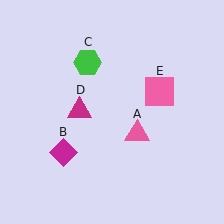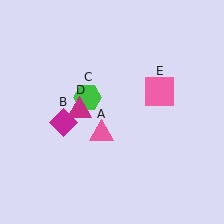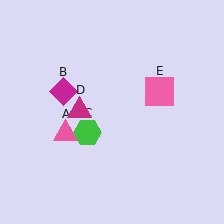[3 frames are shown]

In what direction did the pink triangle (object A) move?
The pink triangle (object A) moved left.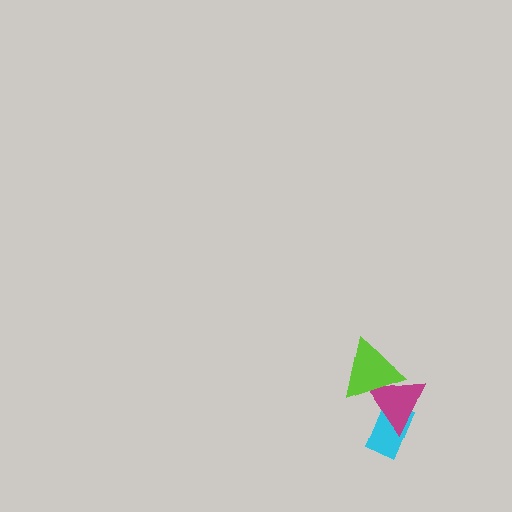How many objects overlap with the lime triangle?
1 object overlaps with the lime triangle.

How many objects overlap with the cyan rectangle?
1 object overlaps with the cyan rectangle.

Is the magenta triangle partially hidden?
Yes, it is partially covered by another shape.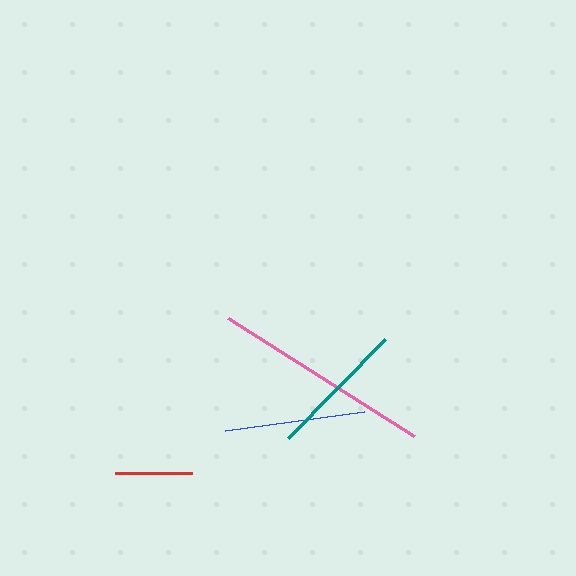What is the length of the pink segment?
The pink segment is approximately 220 pixels long.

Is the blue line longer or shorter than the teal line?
The blue line is longer than the teal line.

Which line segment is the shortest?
The red line is the shortest at approximately 77 pixels.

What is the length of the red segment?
The red segment is approximately 77 pixels long.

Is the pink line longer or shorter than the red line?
The pink line is longer than the red line.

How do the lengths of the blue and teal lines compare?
The blue and teal lines are approximately the same length.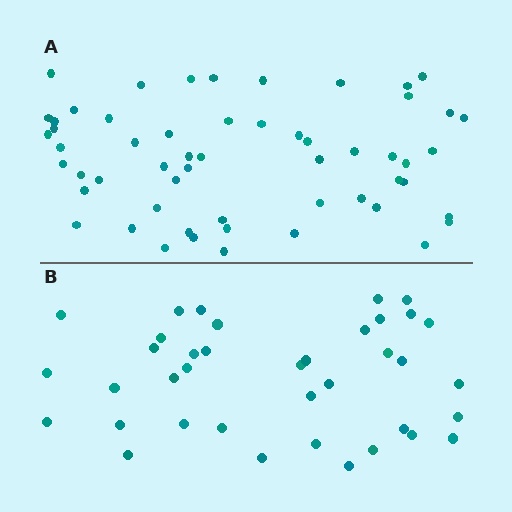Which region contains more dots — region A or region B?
Region A (the top region) has more dots.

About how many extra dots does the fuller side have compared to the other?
Region A has approximately 20 more dots than region B.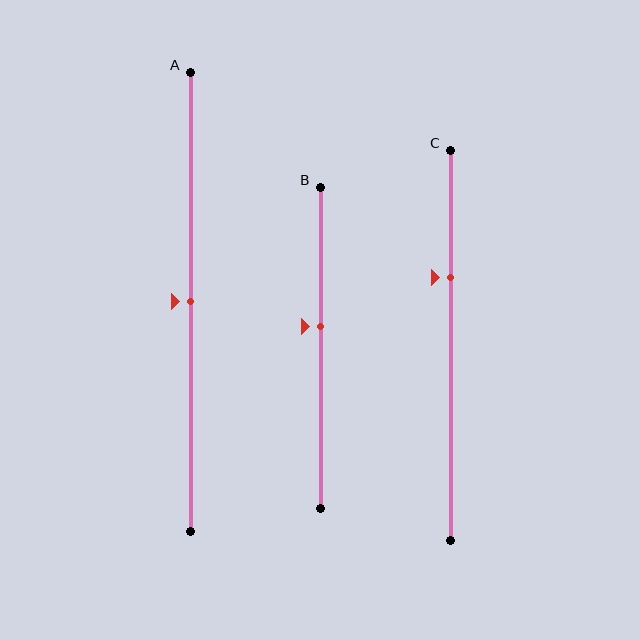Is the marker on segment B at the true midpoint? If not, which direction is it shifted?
No, the marker on segment B is shifted upward by about 7% of the segment length.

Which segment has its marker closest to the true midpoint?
Segment A has its marker closest to the true midpoint.